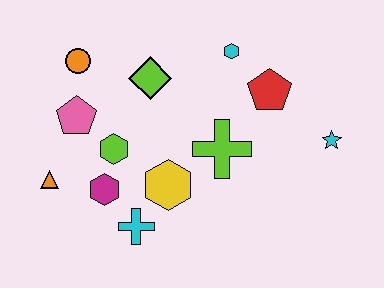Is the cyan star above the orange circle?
No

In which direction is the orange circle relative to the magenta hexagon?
The orange circle is above the magenta hexagon.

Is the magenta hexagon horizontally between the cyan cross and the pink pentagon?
Yes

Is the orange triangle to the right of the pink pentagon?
No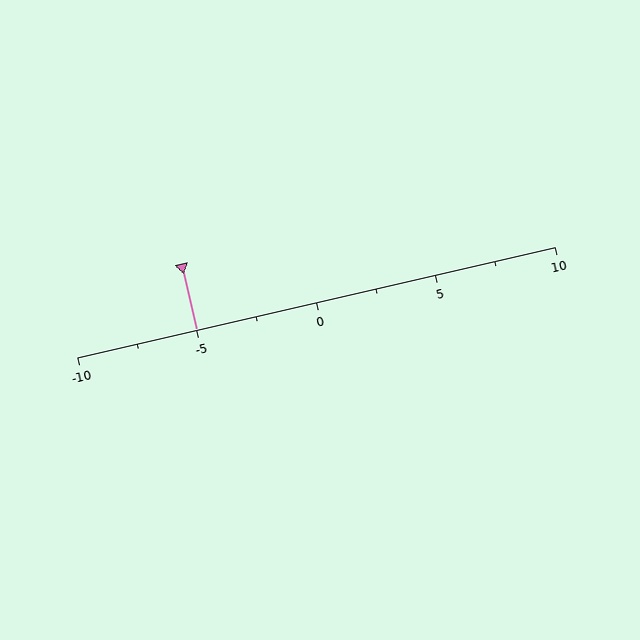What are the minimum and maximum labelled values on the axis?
The axis runs from -10 to 10.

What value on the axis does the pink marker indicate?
The marker indicates approximately -5.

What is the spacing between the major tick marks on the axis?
The major ticks are spaced 5 apart.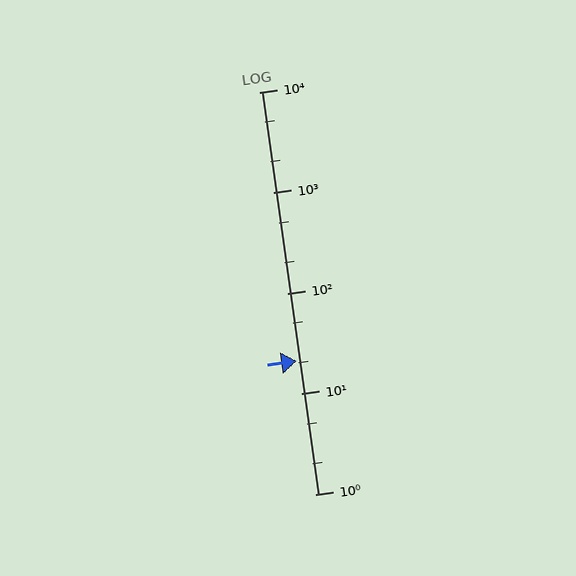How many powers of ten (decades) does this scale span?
The scale spans 4 decades, from 1 to 10000.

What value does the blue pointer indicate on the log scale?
The pointer indicates approximately 21.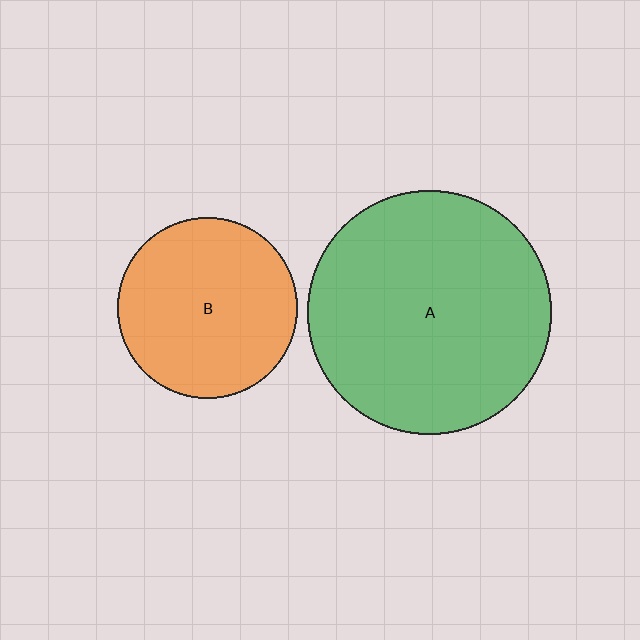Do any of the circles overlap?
No, none of the circles overlap.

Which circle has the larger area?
Circle A (green).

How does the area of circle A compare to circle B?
Approximately 1.8 times.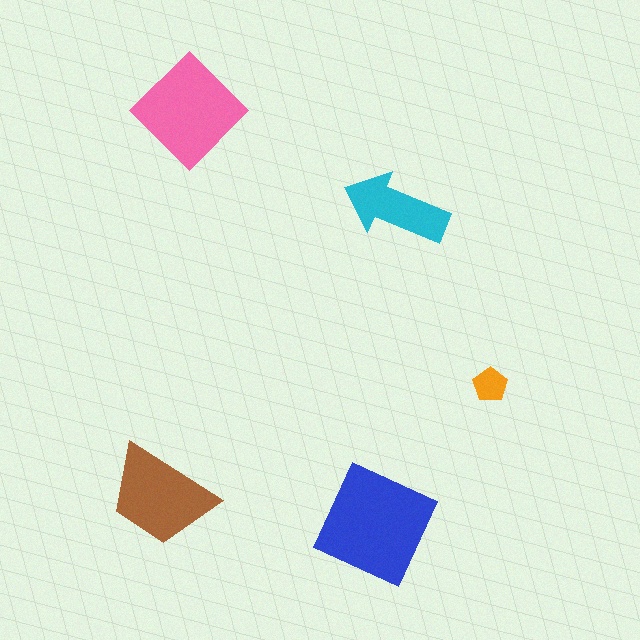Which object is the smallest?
The orange pentagon.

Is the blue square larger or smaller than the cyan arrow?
Larger.